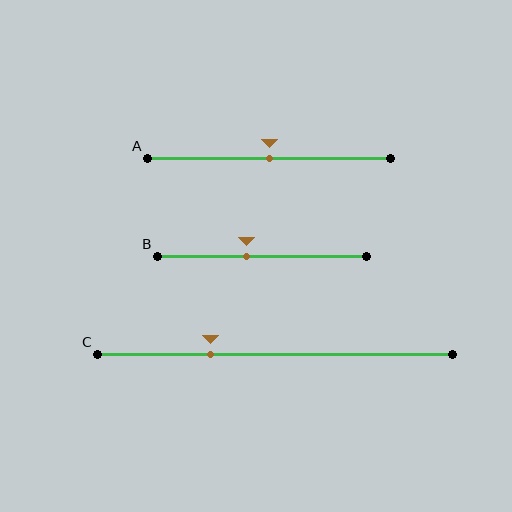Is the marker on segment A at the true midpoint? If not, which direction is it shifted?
Yes, the marker on segment A is at the true midpoint.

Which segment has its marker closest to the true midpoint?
Segment A has its marker closest to the true midpoint.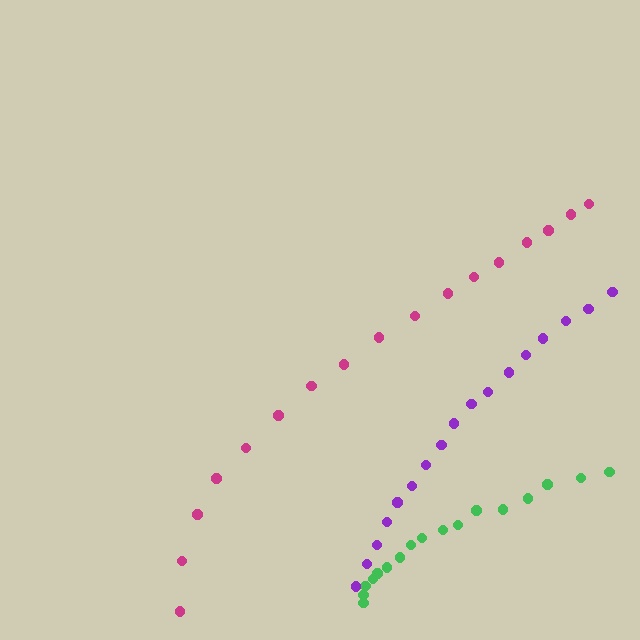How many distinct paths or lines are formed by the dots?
There are 3 distinct paths.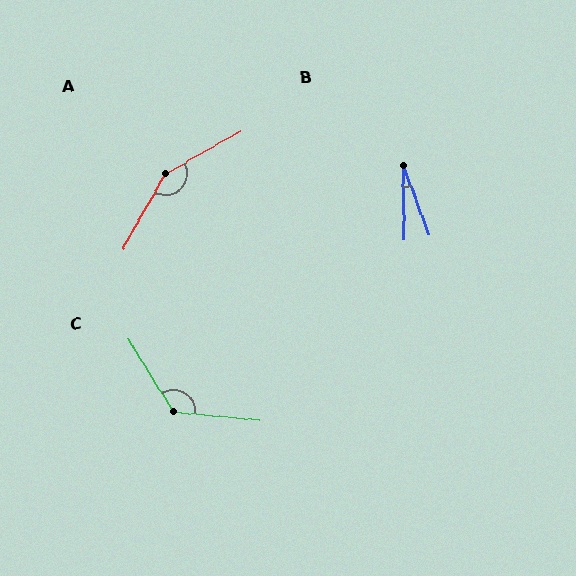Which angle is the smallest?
B, at approximately 19 degrees.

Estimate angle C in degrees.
Approximately 127 degrees.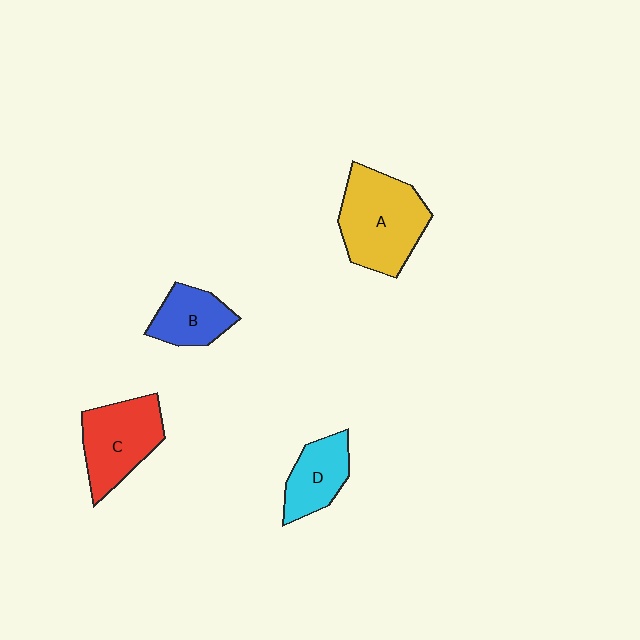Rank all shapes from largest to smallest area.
From largest to smallest: A (yellow), C (red), D (cyan), B (blue).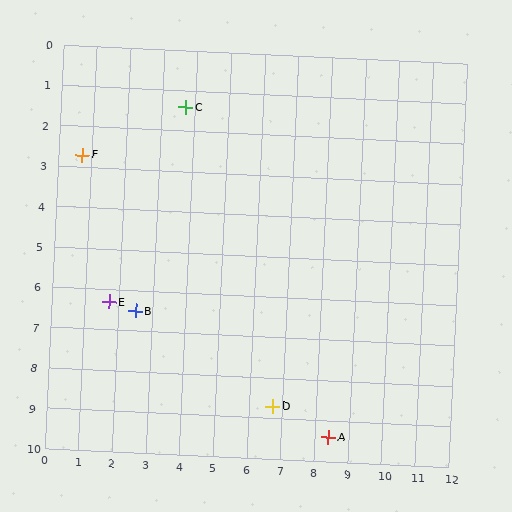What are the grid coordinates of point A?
Point A is at approximately (8.4, 9.4).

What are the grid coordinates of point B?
Point B is at approximately (2.5, 6.5).